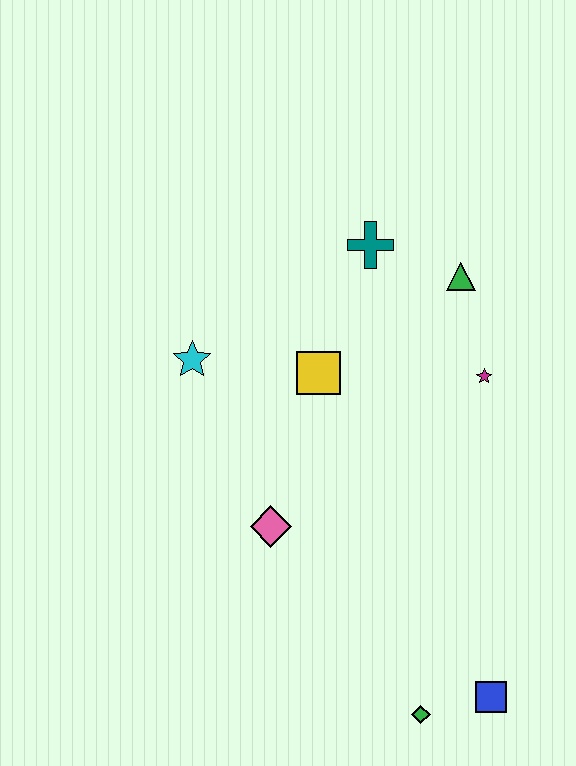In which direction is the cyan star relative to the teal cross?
The cyan star is to the left of the teal cross.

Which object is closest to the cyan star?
The yellow square is closest to the cyan star.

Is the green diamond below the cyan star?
Yes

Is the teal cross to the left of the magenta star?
Yes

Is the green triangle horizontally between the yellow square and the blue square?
Yes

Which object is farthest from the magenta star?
The green diamond is farthest from the magenta star.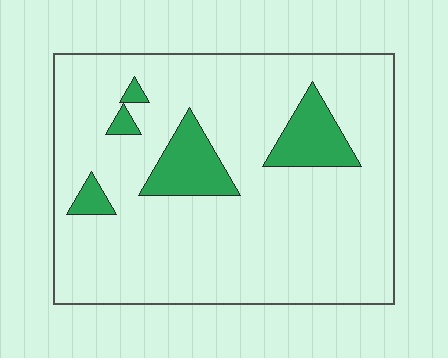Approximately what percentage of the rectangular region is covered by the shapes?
Approximately 15%.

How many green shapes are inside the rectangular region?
5.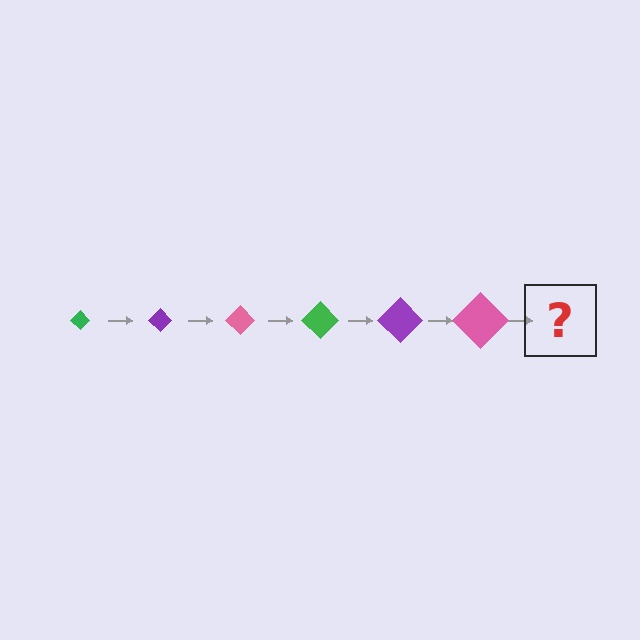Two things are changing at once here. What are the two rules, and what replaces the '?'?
The two rules are that the diamond grows larger each step and the color cycles through green, purple, and pink. The '?' should be a green diamond, larger than the previous one.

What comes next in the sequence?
The next element should be a green diamond, larger than the previous one.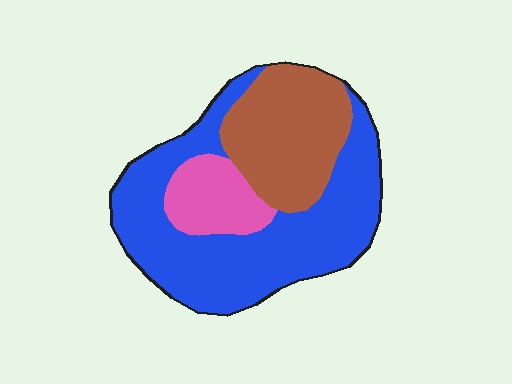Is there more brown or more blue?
Blue.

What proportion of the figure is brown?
Brown covers around 30% of the figure.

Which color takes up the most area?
Blue, at roughly 55%.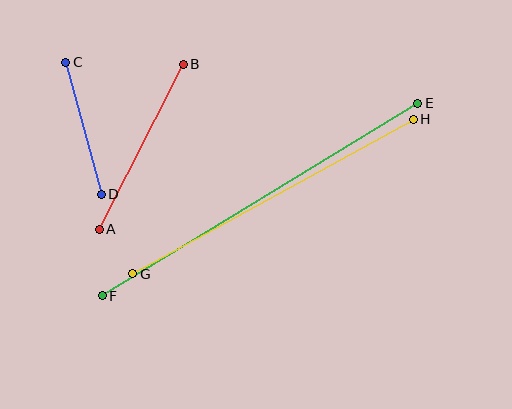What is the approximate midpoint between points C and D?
The midpoint is at approximately (83, 128) pixels.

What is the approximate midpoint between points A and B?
The midpoint is at approximately (141, 147) pixels.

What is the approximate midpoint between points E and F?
The midpoint is at approximately (260, 200) pixels.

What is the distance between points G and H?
The distance is approximately 321 pixels.